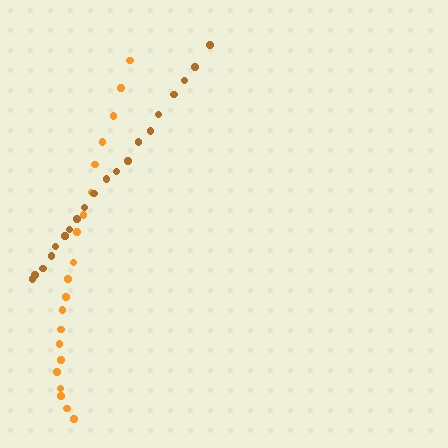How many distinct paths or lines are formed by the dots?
There are 2 distinct paths.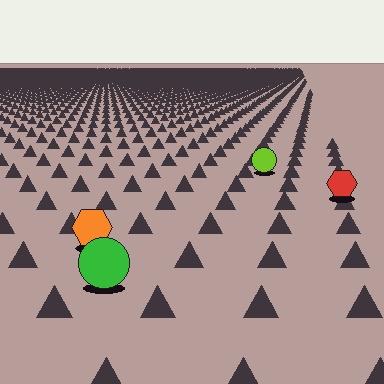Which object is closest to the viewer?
The green circle is closest. The texture marks near it are larger and more spread out.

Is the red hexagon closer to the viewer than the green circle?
No. The green circle is closer — you can tell from the texture gradient: the ground texture is coarser near it.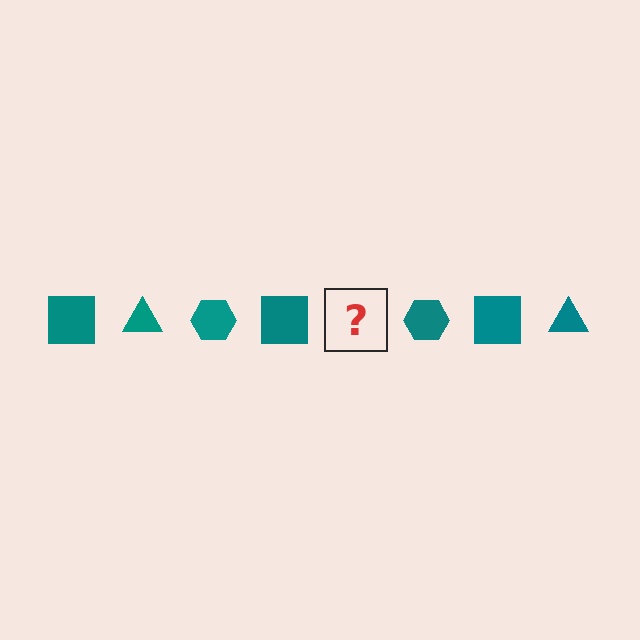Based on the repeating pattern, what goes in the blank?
The blank should be a teal triangle.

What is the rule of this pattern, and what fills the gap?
The rule is that the pattern cycles through square, triangle, hexagon shapes in teal. The gap should be filled with a teal triangle.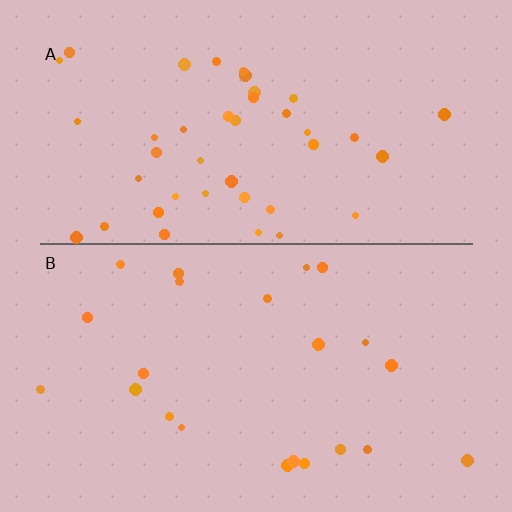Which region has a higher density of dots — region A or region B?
A (the top).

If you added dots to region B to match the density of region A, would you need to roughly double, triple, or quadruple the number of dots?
Approximately double.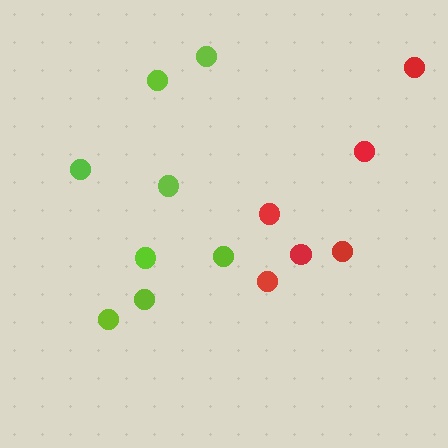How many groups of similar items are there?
There are 2 groups: one group of lime circles (8) and one group of red circles (6).